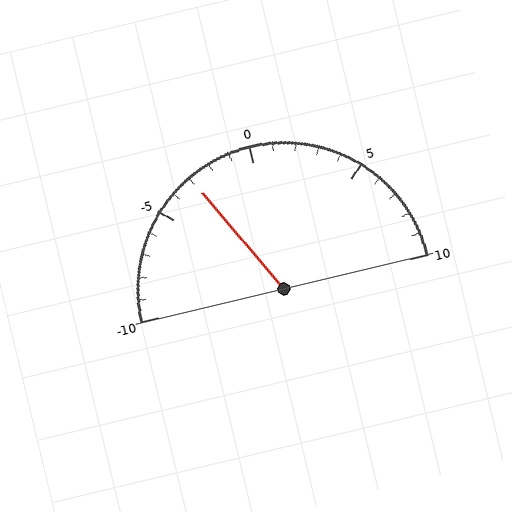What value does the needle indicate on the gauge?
The needle indicates approximately -3.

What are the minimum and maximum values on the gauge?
The gauge ranges from -10 to 10.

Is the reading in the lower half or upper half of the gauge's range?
The reading is in the lower half of the range (-10 to 10).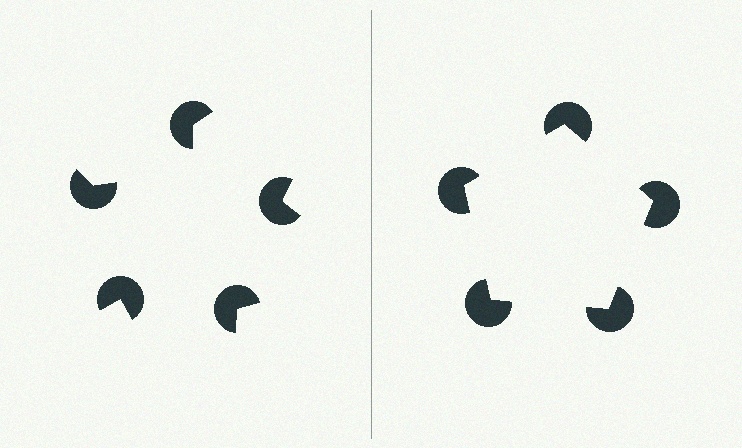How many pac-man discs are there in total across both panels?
10 — 5 on each side.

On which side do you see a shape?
An illusory pentagon appears on the right side. On the left side the wedge cuts are rotated, so no coherent shape forms.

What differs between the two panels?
The pac-man discs are positioned identically on both sides; only the wedge orientations differ. On the right they align to a pentagon; on the left they are misaligned.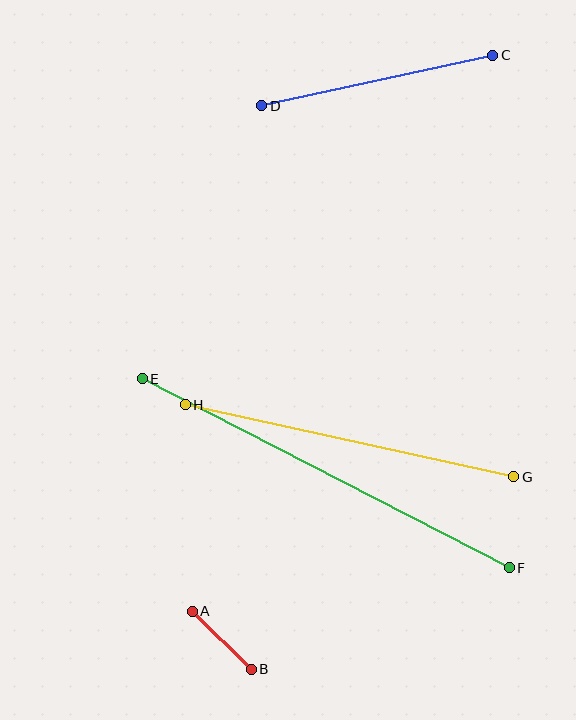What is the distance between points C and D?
The distance is approximately 237 pixels.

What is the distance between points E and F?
The distance is approximately 413 pixels.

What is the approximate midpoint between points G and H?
The midpoint is at approximately (350, 441) pixels.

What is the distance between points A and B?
The distance is approximately 83 pixels.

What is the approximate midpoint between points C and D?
The midpoint is at approximately (377, 80) pixels.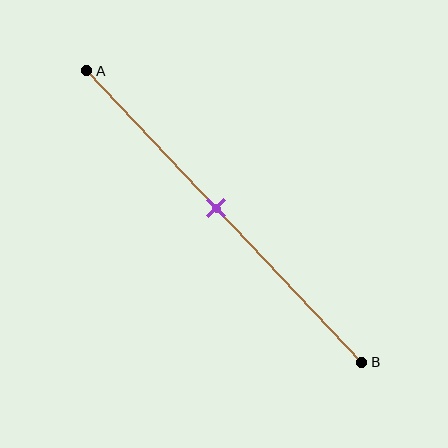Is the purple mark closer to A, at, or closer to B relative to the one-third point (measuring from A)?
The purple mark is closer to point B than the one-third point of segment AB.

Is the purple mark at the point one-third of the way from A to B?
No, the mark is at about 45% from A, not at the 33% one-third point.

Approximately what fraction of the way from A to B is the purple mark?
The purple mark is approximately 45% of the way from A to B.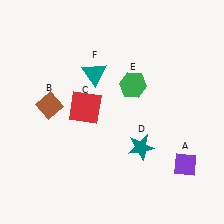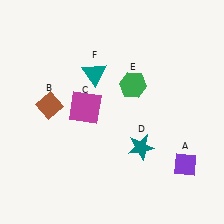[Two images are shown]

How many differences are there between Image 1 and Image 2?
There is 1 difference between the two images.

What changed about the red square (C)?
In Image 1, C is red. In Image 2, it changed to magenta.